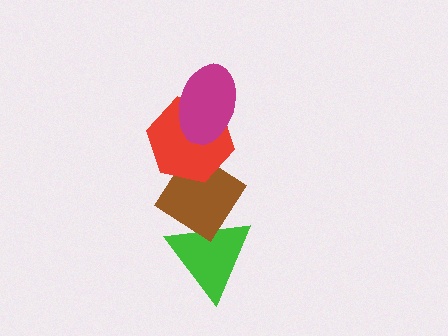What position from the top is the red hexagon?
The red hexagon is 2nd from the top.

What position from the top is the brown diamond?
The brown diamond is 3rd from the top.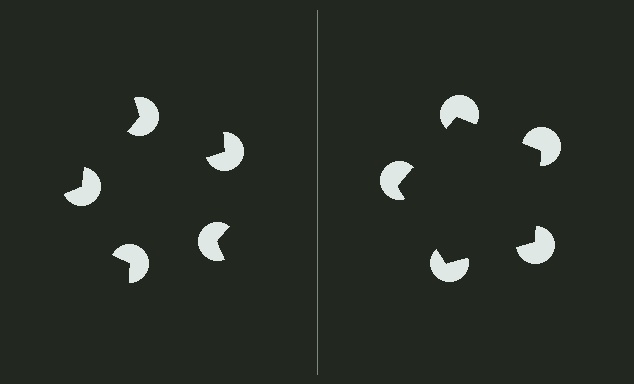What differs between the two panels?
The pac-man discs are positioned identically on both sides; only the wedge orientations differ. On the right they align to a pentagon; on the left they are misaligned.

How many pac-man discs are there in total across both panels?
10 — 5 on each side.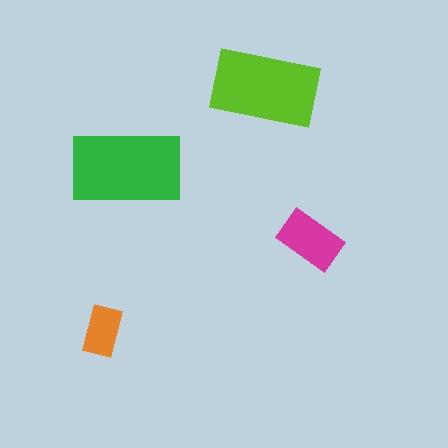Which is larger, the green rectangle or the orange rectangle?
The green one.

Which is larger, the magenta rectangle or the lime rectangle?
The lime one.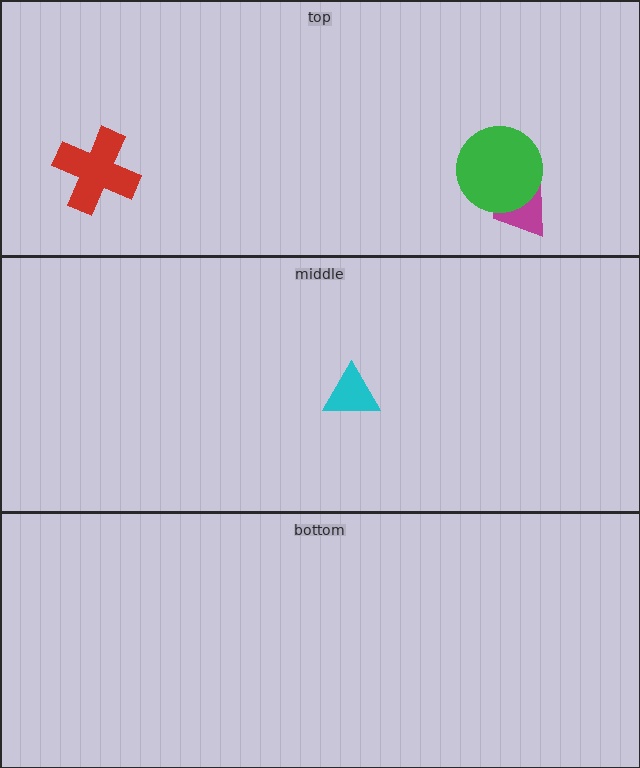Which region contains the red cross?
The top region.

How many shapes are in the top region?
3.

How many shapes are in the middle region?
1.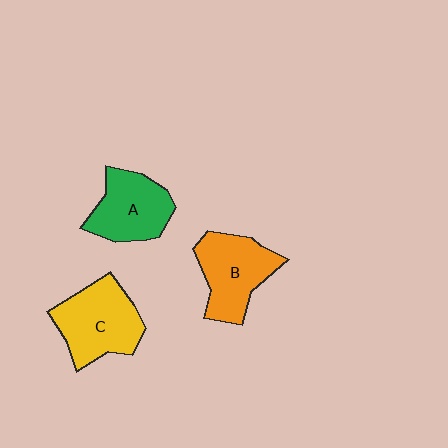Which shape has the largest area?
Shape C (yellow).